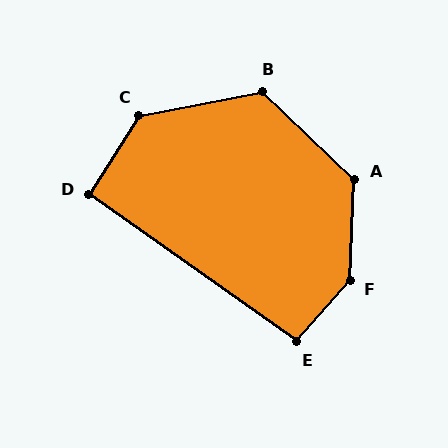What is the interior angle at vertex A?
Approximately 131 degrees (obtuse).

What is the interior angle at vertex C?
Approximately 133 degrees (obtuse).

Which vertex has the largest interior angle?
F, at approximately 141 degrees.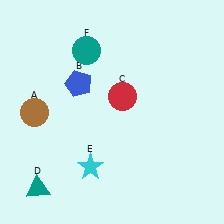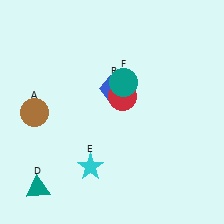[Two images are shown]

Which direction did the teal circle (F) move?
The teal circle (F) moved right.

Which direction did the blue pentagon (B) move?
The blue pentagon (B) moved right.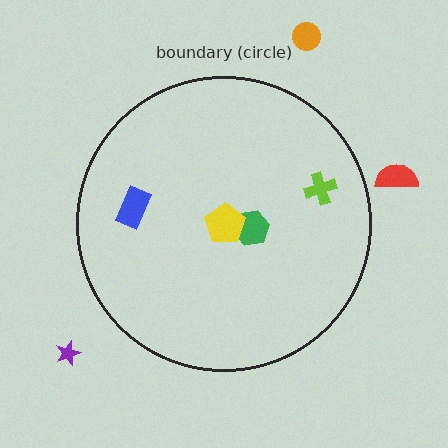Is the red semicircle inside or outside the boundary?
Outside.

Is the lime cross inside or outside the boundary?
Inside.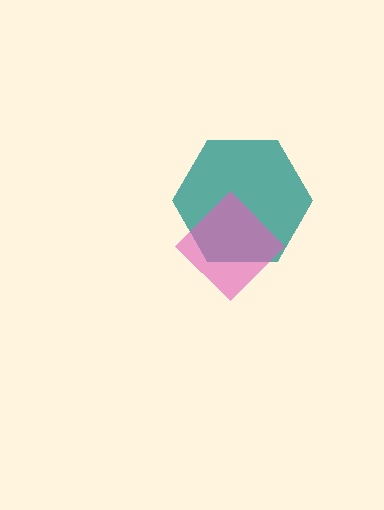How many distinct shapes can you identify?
There are 2 distinct shapes: a teal hexagon, a pink diamond.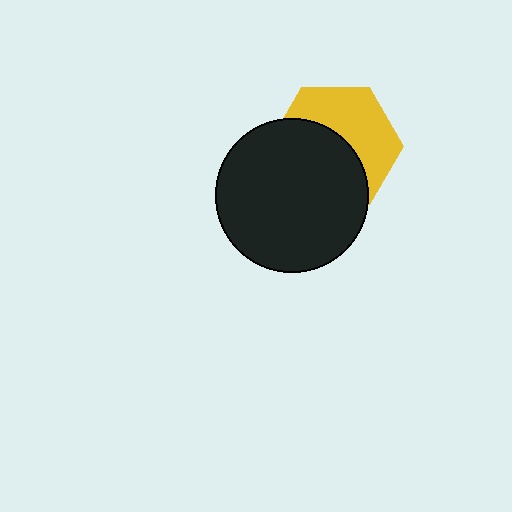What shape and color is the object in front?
The object in front is a black circle.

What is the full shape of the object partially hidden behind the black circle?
The partially hidden object is a yellow hexagon.